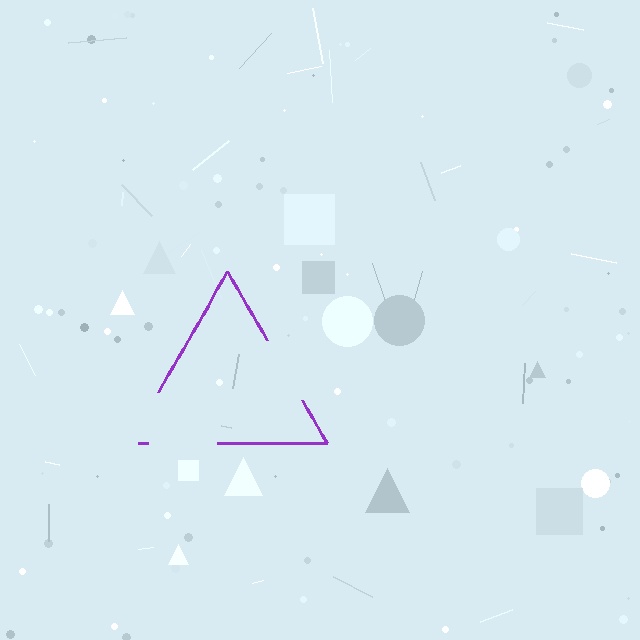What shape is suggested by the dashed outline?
The dashed outline suggests a triangle.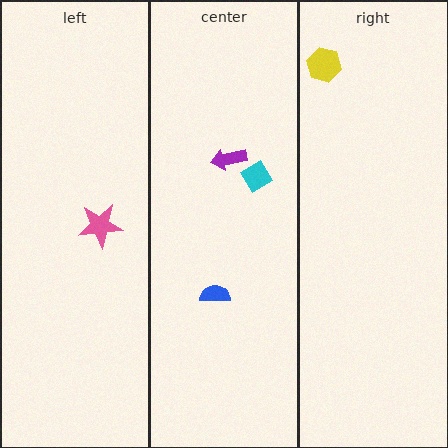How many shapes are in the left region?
1.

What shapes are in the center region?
The blue semicircle, the cyan diamond, the purple arrow.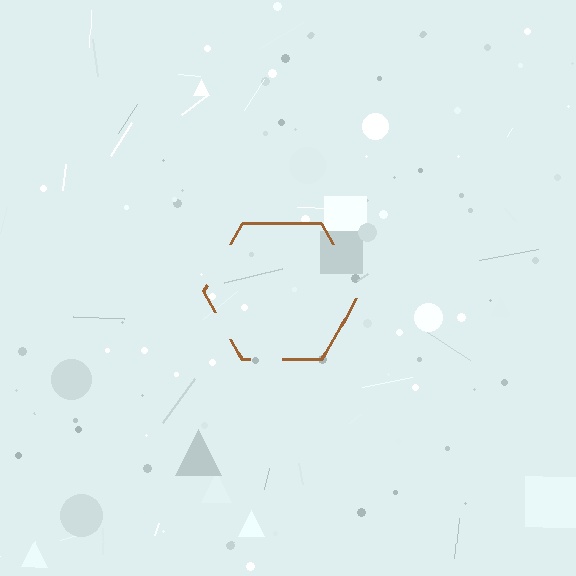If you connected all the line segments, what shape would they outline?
They would outline a hexagon.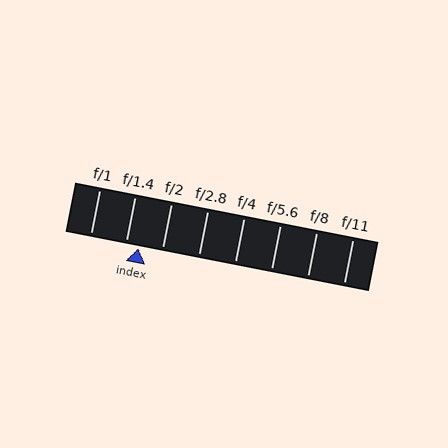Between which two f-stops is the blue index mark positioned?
The index mark is between f/1.4 and f/2.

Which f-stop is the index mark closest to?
The index mark is closest to f/1.4.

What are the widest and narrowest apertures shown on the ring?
The widest aperture shown is f/1 and the narrowest is f/11.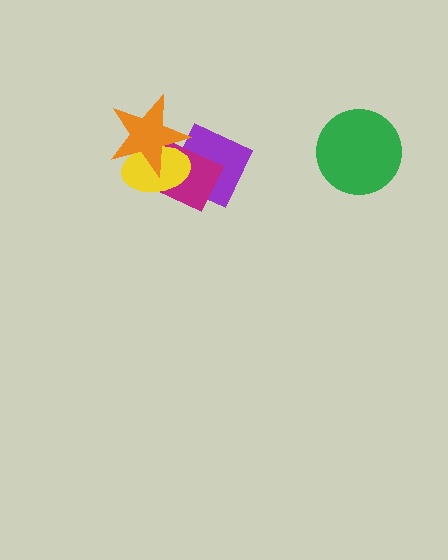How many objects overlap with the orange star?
2 objects overlap with the orange star.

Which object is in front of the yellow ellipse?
The orange star is in front of the yellow ellipse.